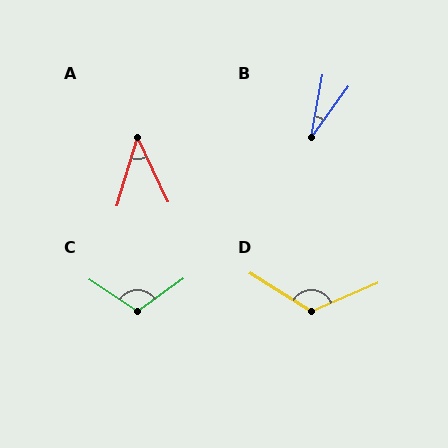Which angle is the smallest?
B, at approximately 25 degrees.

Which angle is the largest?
D, at approximately 126 degrees.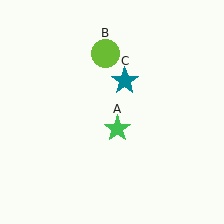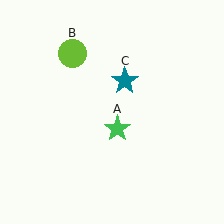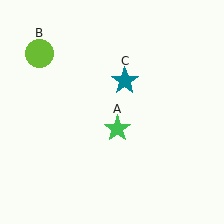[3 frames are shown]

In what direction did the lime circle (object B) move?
The lime circle (object B) moved left.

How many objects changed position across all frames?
1 object changed position: lime circle (object B).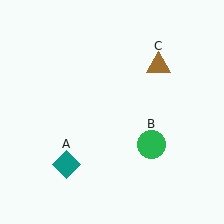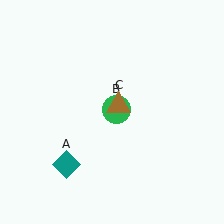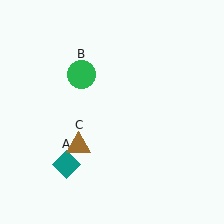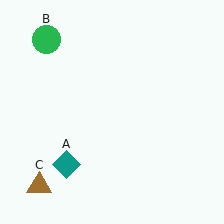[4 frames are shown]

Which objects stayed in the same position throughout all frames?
Teal diamond (object A) remained stationary.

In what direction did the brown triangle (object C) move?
The brown triangle (object C) moved down and to the left.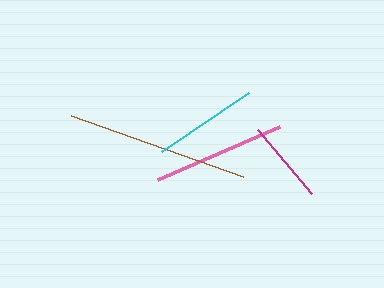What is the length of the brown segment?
The brown segment is approximately 182 pixels long.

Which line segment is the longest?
The brown line is the longest at approximately 182 pixels.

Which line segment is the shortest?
The magenta line is the shortest at approximately 83 pixels.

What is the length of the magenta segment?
The magenta segment is approximately 83 pixels long.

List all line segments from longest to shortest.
From longest to shortest: brown, pink, cyan, magenta.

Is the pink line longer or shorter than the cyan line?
The pink line is longer than the cyan line.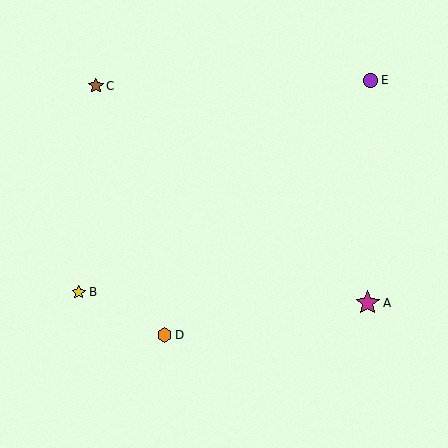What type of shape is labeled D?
Shape D is an orange hexagon.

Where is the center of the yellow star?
The center of the yellow star is at (79, 292).